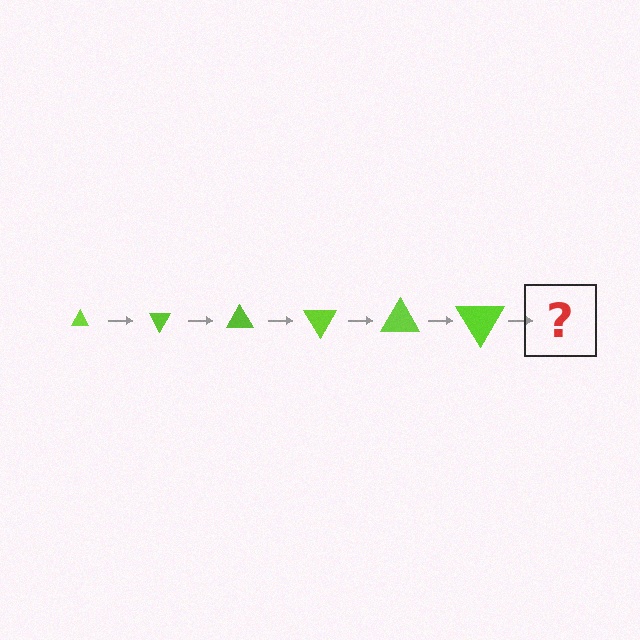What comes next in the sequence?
The next element should be a triangle, larger than the previous one and rotated 360 degrees from the start.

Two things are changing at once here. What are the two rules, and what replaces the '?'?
The two rules are that the triangle grows larger each step and it rotates 60 degrees each step. The '?' should be a triangle, larger than the previous one and rotated 360 degrees from the start.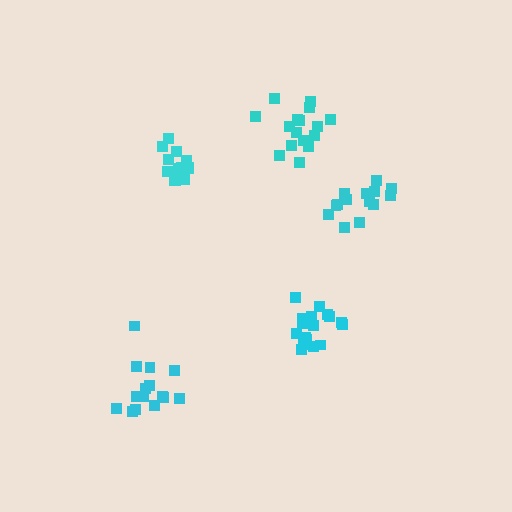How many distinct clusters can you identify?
There are 5 distinct clusters.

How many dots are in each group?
Group 1: 18 dots, Group 2: 14 dots, Group 3: 14 dots, Group 4: 16 dots, Group 5: 15 dots (77 total).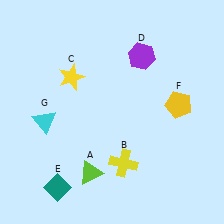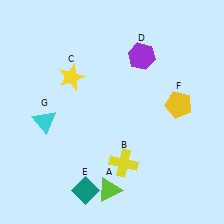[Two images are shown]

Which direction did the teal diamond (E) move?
The teal diamond (E) moved right.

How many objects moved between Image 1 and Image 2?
2 objects moved between the two images.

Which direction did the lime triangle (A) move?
The lime triangle (A) moved right.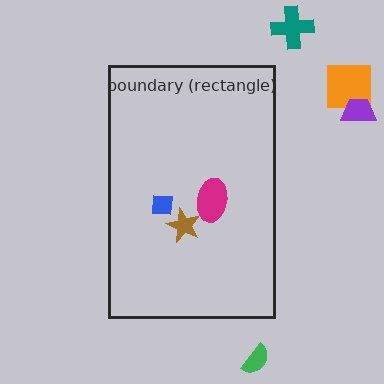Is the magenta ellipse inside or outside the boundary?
Inside.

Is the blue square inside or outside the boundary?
Inside.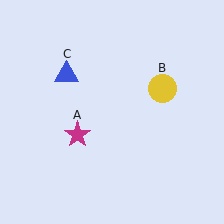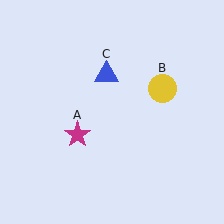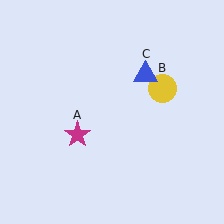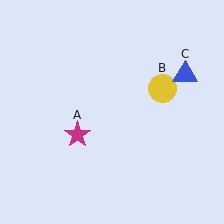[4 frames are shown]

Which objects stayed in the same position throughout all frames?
Magenta star (object A) and yellow circle (object B) remained stationary.